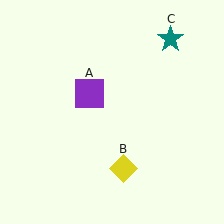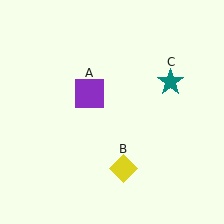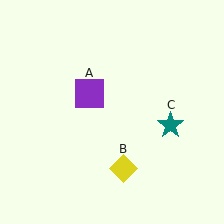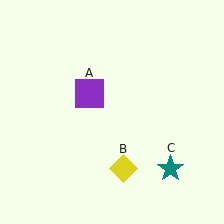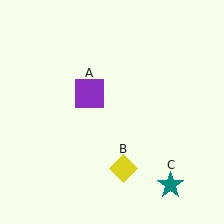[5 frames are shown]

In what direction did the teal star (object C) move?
The teal star (object C) moved down.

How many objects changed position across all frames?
1 object changed position: teal star (object C).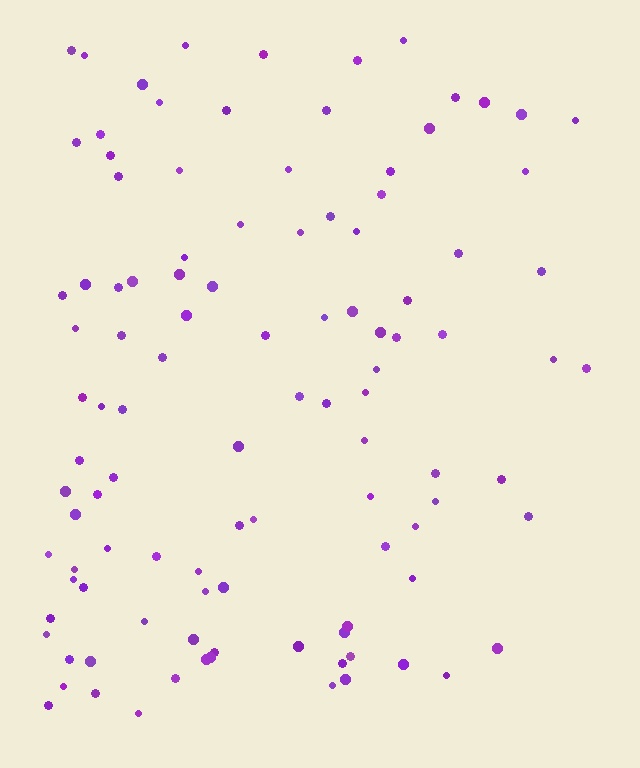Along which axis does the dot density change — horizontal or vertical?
Horizontal.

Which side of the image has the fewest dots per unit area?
The right.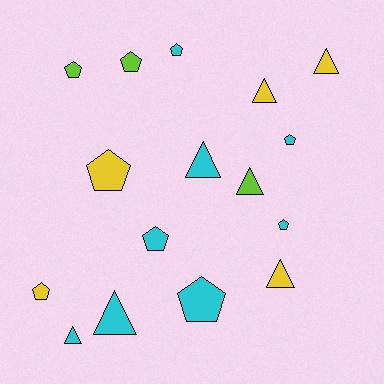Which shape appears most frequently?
Pentagon, with 9 objects.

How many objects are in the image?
There are 16 objects.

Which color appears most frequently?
Cyan, with 8 objects.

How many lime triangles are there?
There is 1 lime triangle.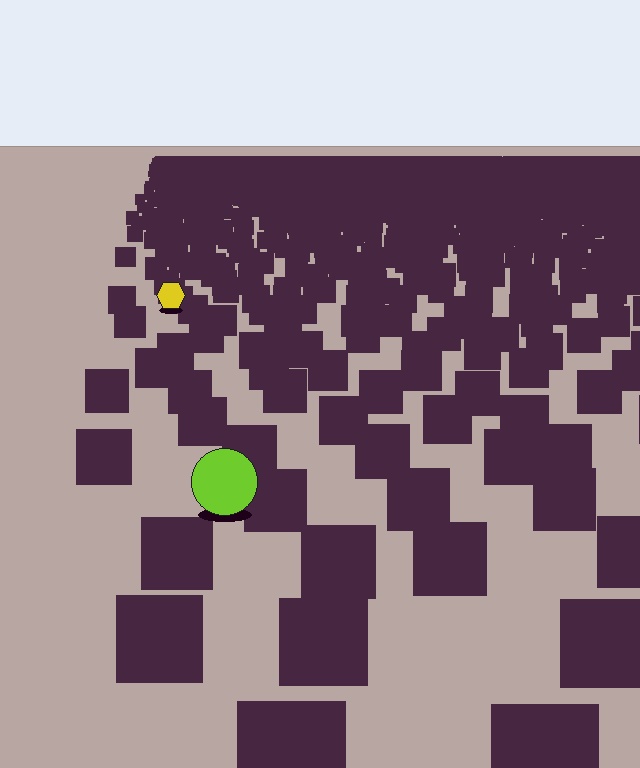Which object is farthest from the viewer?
The yellow hexagon is farthest from the viewer. It appears smaller and the ground texture around it is denser.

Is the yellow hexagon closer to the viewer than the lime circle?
No. The lime circle is closer — you can tell from the texture gradient: the ground texture is coarser near it.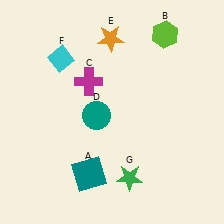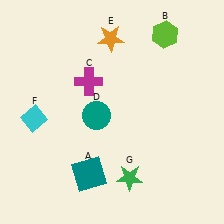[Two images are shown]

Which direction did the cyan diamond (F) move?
The cyan diamond (F) moved down.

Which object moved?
The cyan diamond (F) moved down.